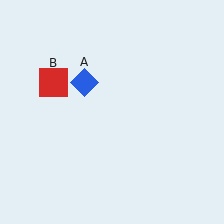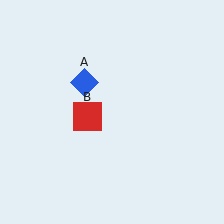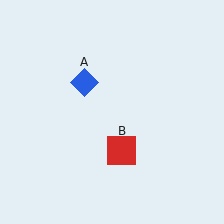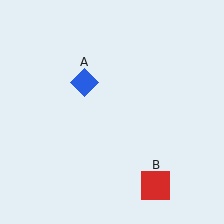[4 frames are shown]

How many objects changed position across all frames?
1 object changed position: red square (object B).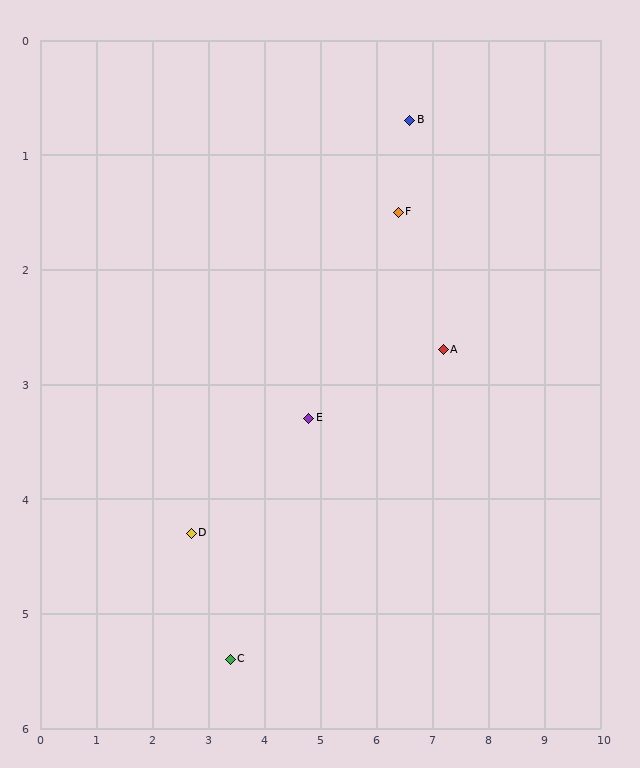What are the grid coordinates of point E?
Point E is at approximately (4.8, 3.3).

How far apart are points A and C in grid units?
Points A and C are about 4.7 grid units apart.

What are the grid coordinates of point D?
Point D is at approximately (2.7, 4.3).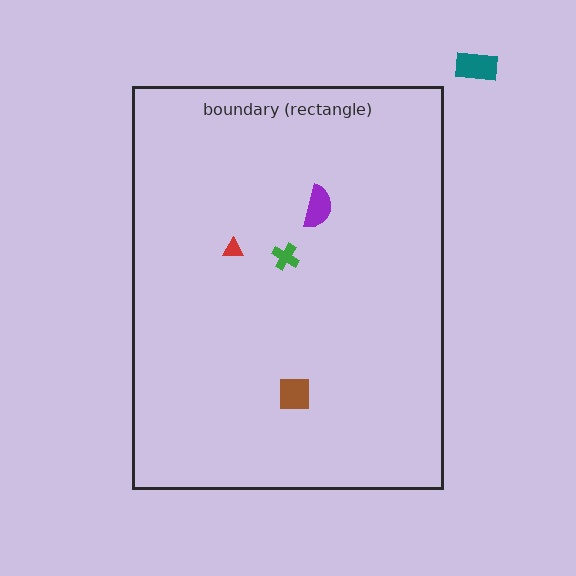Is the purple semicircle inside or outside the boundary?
Inside.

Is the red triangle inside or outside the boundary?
Inside.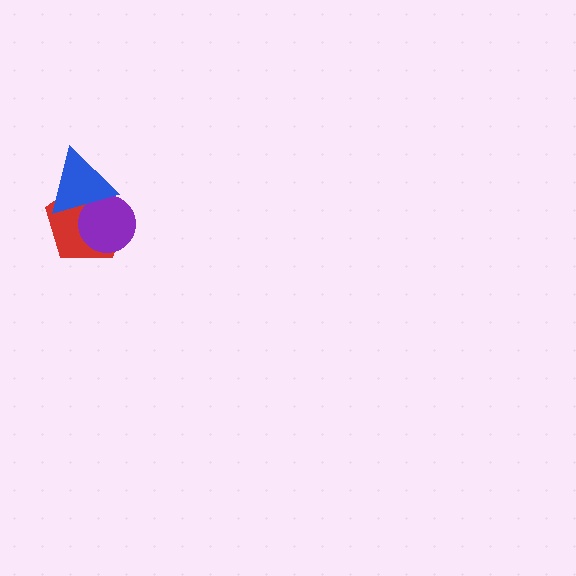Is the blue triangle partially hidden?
No, no other shape covers it.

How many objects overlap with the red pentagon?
2 objects overlap with the red pentagon.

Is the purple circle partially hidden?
Yes, it is partially covered by another shape.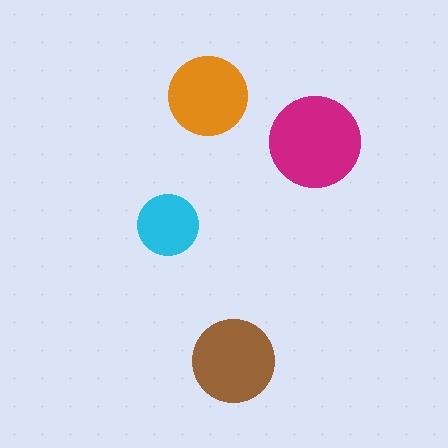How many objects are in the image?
There are 4 objects in the image.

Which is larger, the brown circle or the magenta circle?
The magenta one.